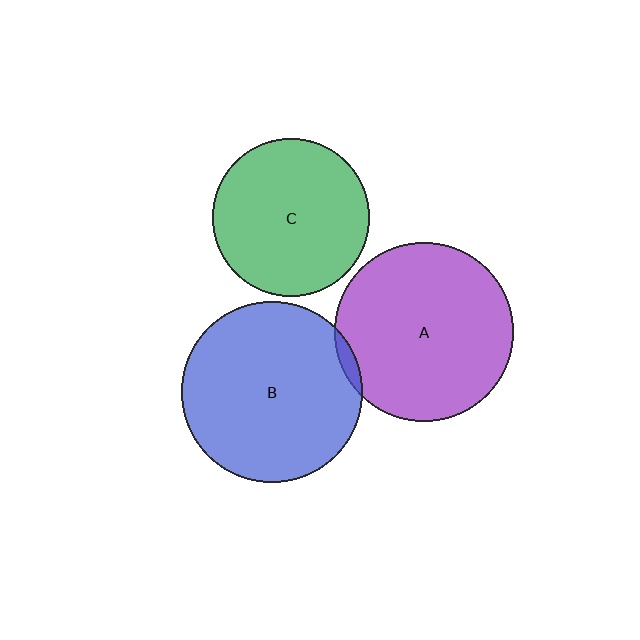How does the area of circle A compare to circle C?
Approximately 1.3 times.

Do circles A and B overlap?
Yes.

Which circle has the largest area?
Circle B (blue).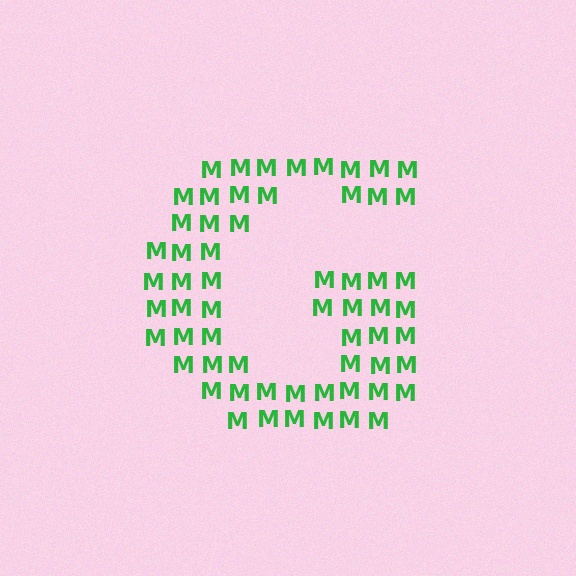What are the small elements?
The small elements are letter M's.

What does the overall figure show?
The overall figure shows the letter G.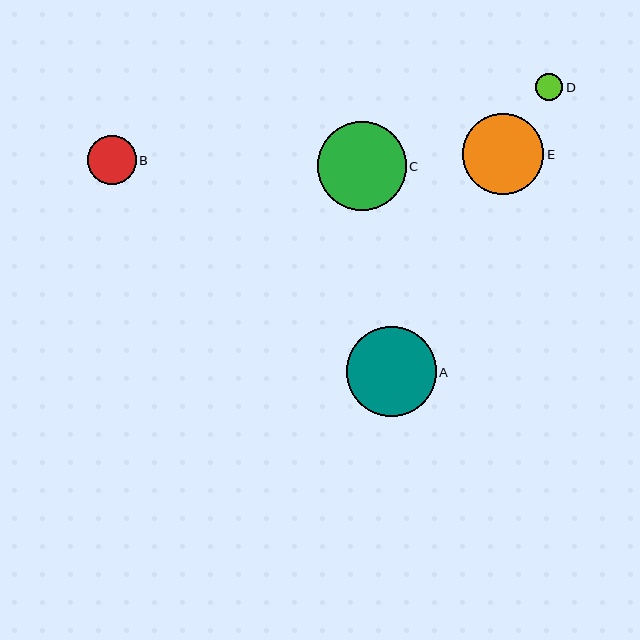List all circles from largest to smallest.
From largest to smallest: A, C, E, B, D.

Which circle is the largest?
Circle A is the largest with a size of approximately 90 pixels.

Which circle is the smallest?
Circle D is the smallest with a size of approximately 27 pixels.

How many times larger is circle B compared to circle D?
Circle B is approximately 1.8 times the size of circle D.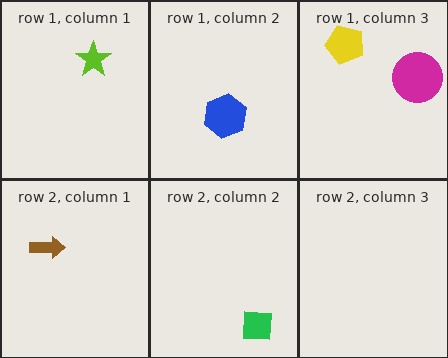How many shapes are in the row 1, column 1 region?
1.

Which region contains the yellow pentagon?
The row 1, column 3 region.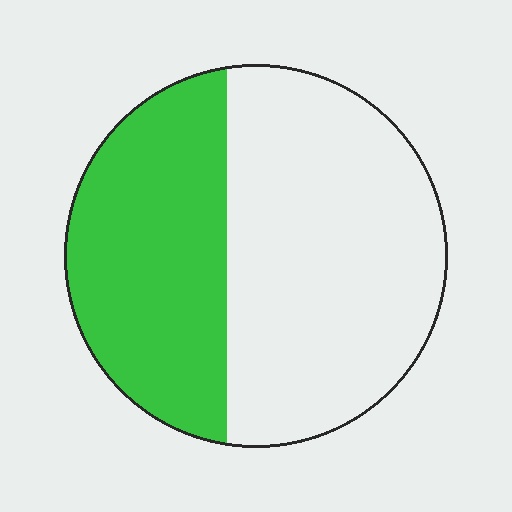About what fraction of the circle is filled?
About two fifths (2/5).